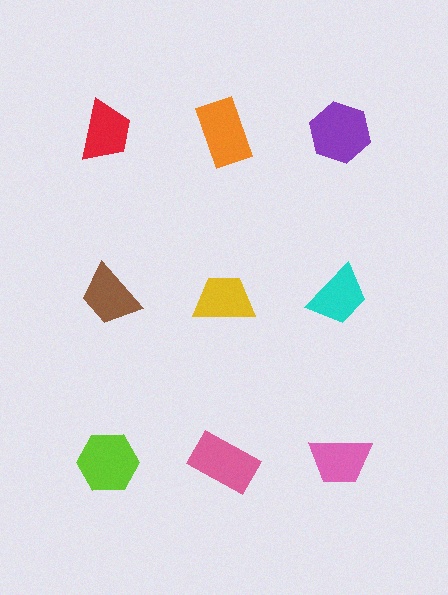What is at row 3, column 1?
A lime hexagon.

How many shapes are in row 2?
3 shapes.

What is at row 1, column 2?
An orange rectangle.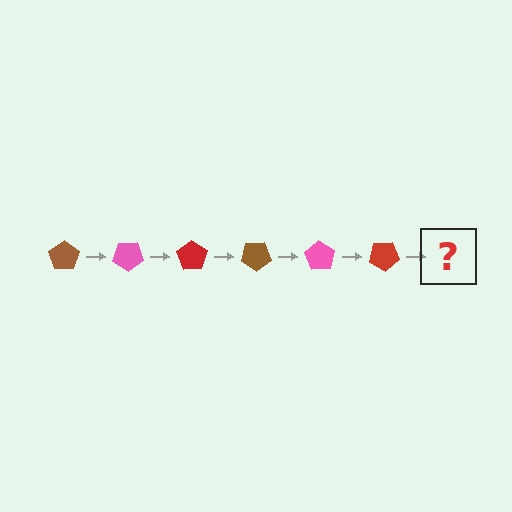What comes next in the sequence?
The next element should be a brown pentagon, rotated 210 degrees from the start.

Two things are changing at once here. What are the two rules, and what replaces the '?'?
The two rules are that it rotates 35 degrees each step and the color cycles through brown, pink, and red. The '?' should be a brown pentagon, rotated 210 degrees from the start.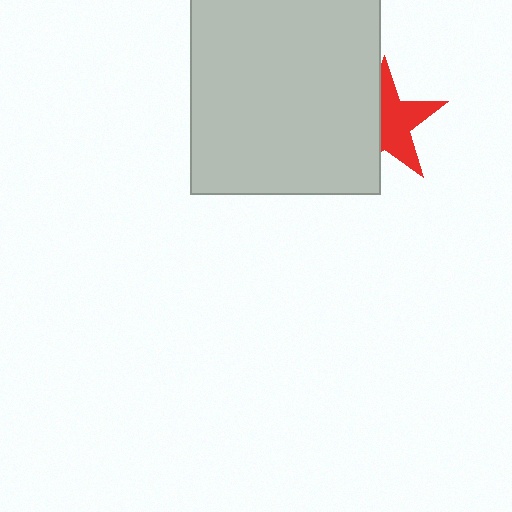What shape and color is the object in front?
The object in front is a light gray rectangle.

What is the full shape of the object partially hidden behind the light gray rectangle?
The partially hidden object is a red star.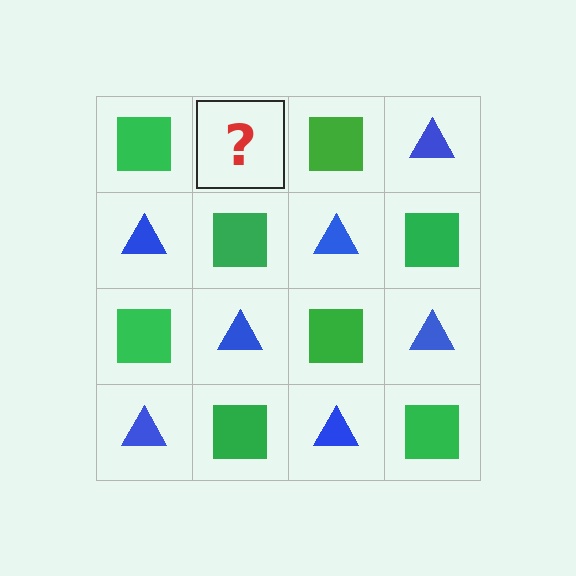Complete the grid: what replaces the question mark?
The question mark should be replaced with a blue triangle.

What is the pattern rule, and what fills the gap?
The rule is that it alternates green square and blue triangle in a checkerboard pattern. The gap should be filled with a blue triangle.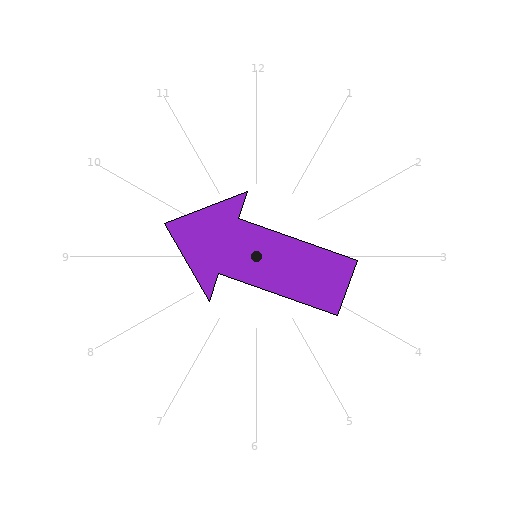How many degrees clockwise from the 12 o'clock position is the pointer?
Approximately 289 degrees.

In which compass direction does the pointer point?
West.